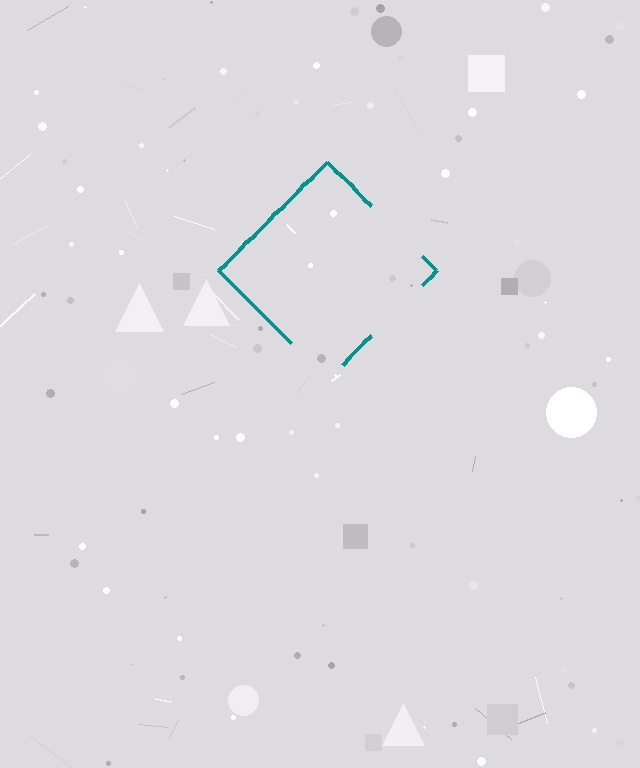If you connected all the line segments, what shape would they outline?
They would outline a diamond.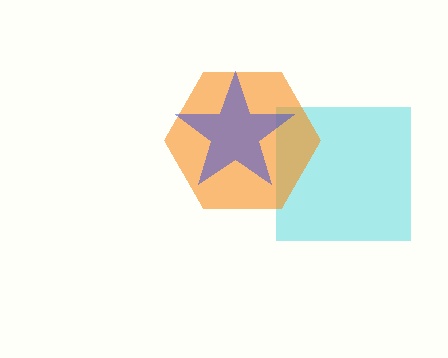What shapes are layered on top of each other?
The layered shapes are: a cyan square, an orange hexagon, a blue star.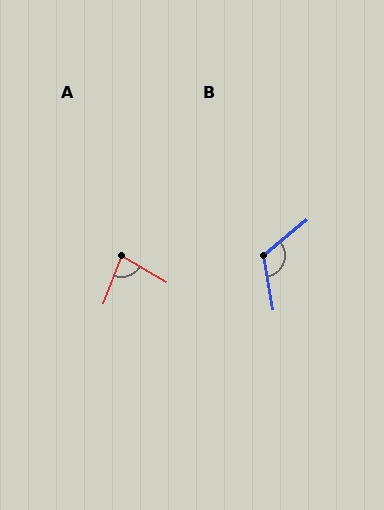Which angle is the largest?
B, at approximately 119 degrees.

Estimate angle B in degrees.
Approximately 119 degrees.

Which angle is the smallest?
A, at approximately 80 degrees.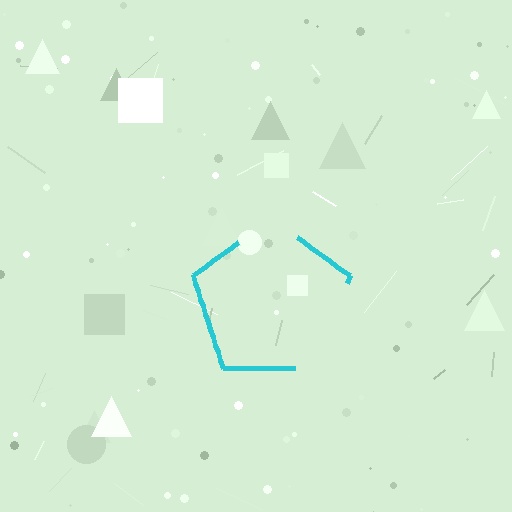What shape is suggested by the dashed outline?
The dashed outline suggests a pentagon.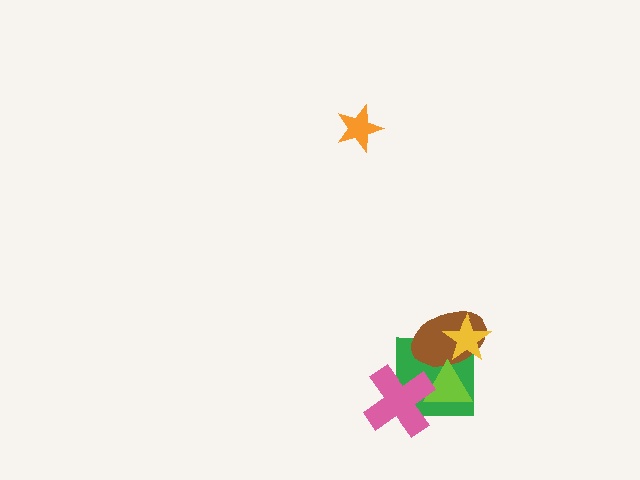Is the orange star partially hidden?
No, no other shape covers it.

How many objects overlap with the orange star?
0 objects overlap with the orange star.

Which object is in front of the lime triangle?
The pink cross is in front of the lime triangle.